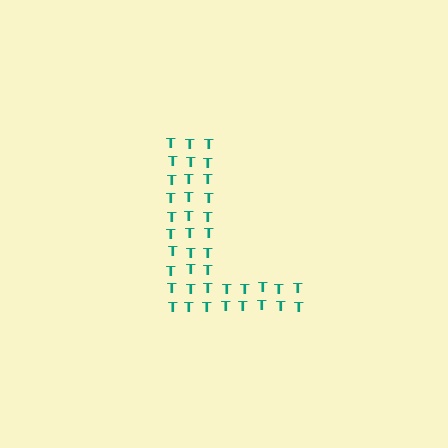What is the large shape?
The large shape is the letter L.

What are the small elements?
The small elements are letter T's.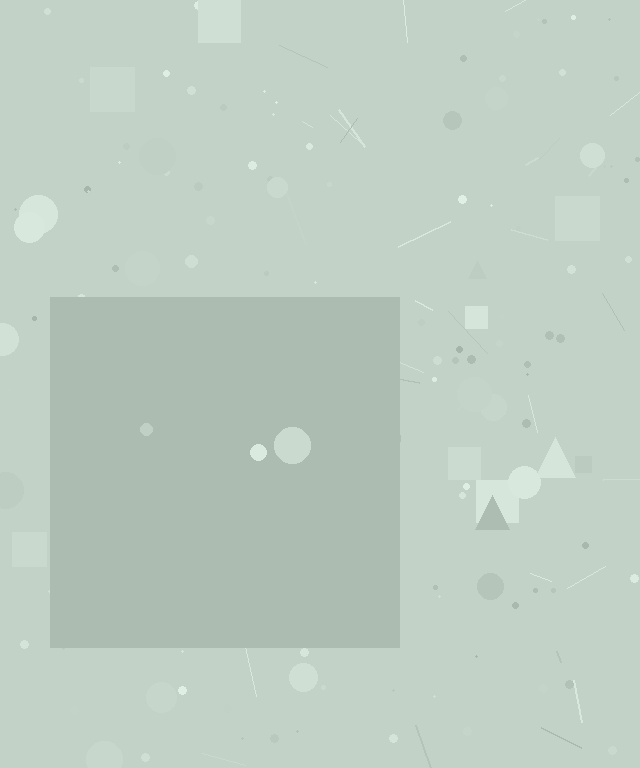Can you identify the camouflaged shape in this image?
The camouflaged shape is a square.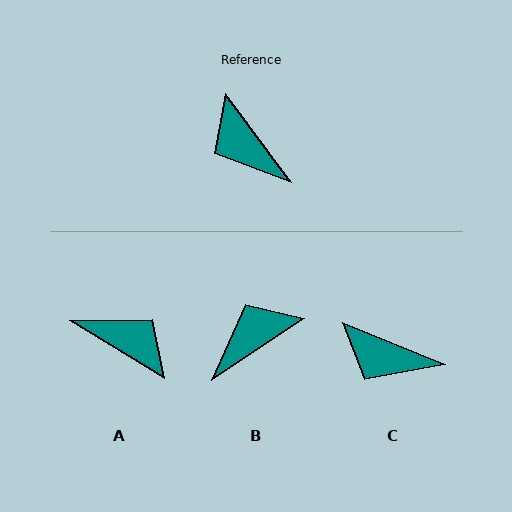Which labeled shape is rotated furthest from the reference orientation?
A, about 158 degrees away.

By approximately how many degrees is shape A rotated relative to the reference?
Approximately 158 degrees clockwise.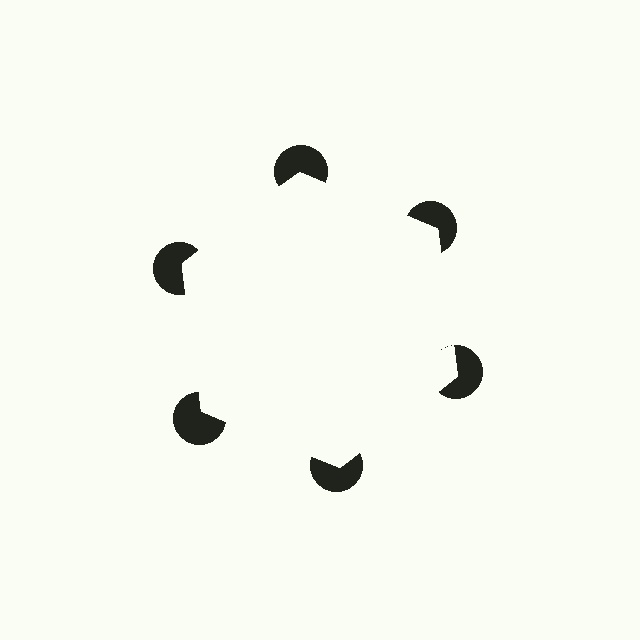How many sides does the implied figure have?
6 sides.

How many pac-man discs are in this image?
There are 6 — one at each vertex of the illusory hexagon.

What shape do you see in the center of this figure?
An illusory hexagon — its edges are inferred from the aligned wedge cuts in the pac-man discs, not physically drawn.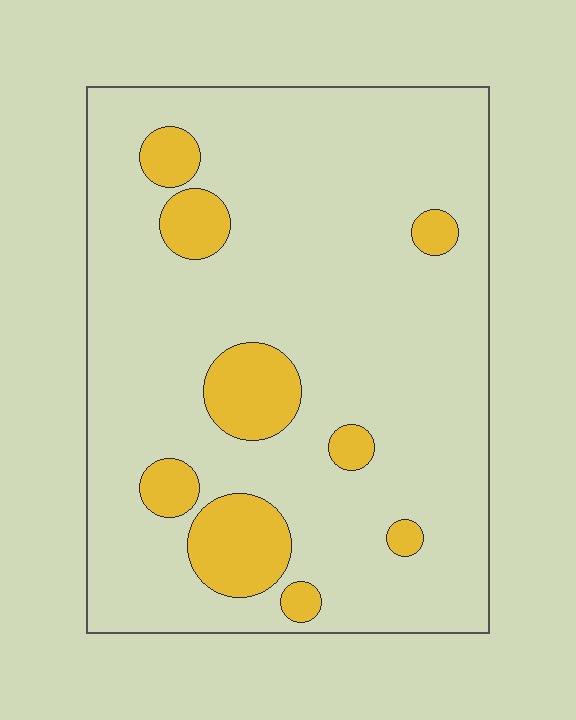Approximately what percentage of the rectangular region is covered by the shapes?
Approximately 15%.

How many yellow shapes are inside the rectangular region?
9.